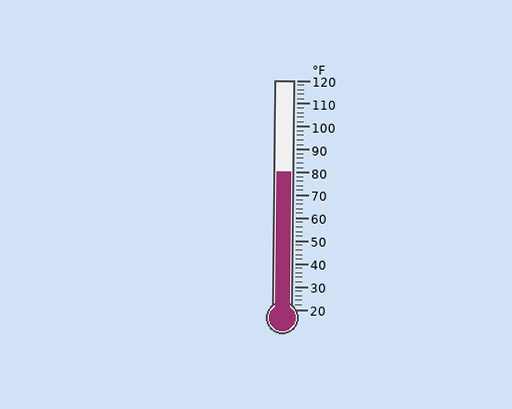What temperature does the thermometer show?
The thermometer shows approximately 80°F.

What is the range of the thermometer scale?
The thermometer scale ranges from 20°F to 120°F.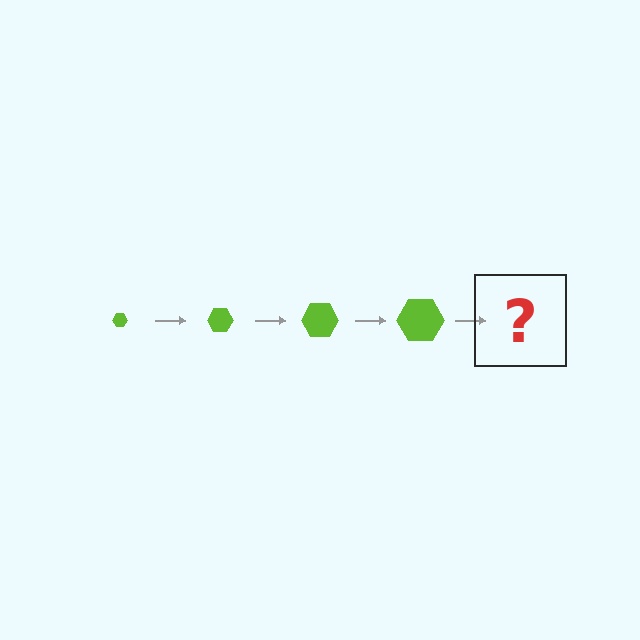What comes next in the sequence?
The next element should be a lime hexagon, larger than the previous one.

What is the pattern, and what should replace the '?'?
The pattern is that the hexagon gets progressively larger each step. The '?' should be a lime hexagon, larger than the previous one.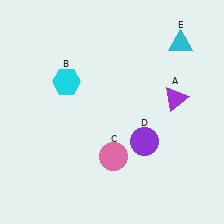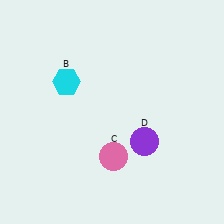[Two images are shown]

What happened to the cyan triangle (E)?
The cyan triangle (E) was removed in Image 2. It was in the top-right area of Image 1.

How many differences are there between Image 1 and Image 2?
There are 2 differences between the two images.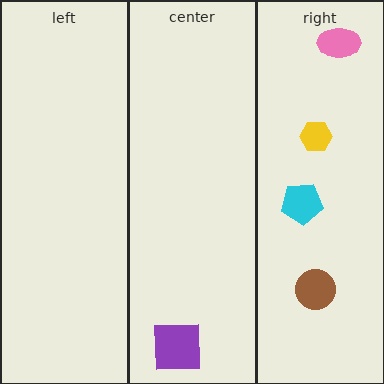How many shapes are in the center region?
1.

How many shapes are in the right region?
4.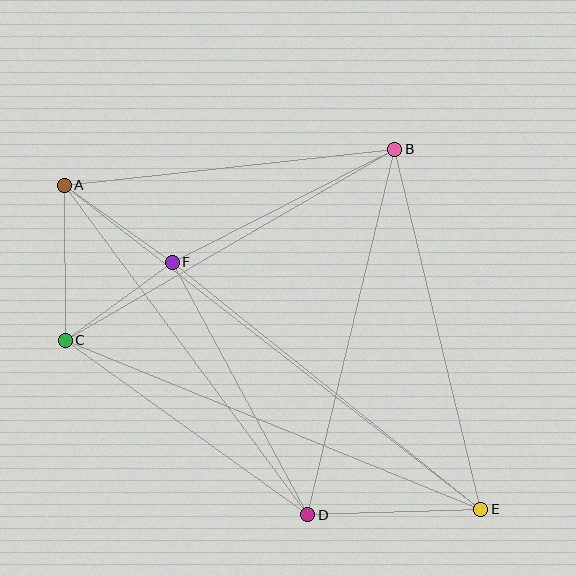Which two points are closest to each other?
Points C and F are closest to each other.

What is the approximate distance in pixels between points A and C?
The distance between A and C is approximately 155 pixels.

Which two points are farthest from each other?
Points A and E are farthest from each other.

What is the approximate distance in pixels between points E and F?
The distance between E and F is approximately 395 pixels.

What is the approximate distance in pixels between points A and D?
The distance between A and D is approximately 410 pixels.